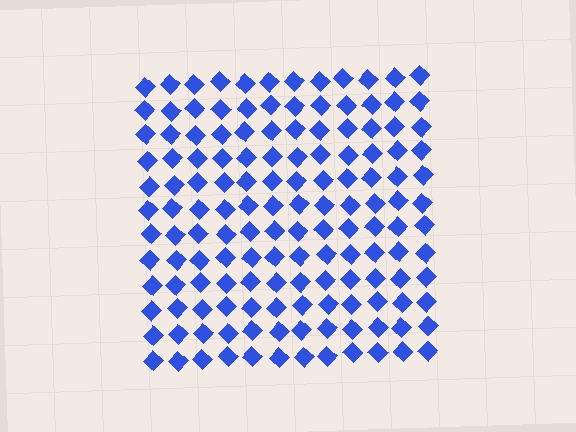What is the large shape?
The large shape is a square.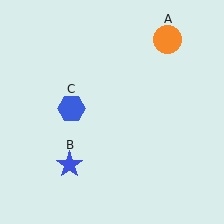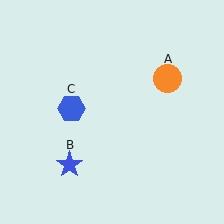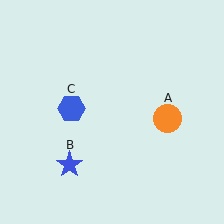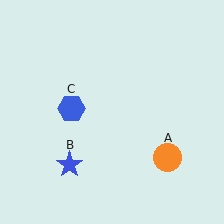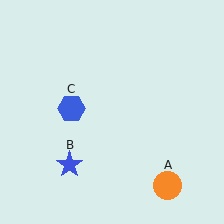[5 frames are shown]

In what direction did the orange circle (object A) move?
The orange circle (object A) moved down.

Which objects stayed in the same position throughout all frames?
Blue star (object B) and blue hexagon (object C) remained stationary.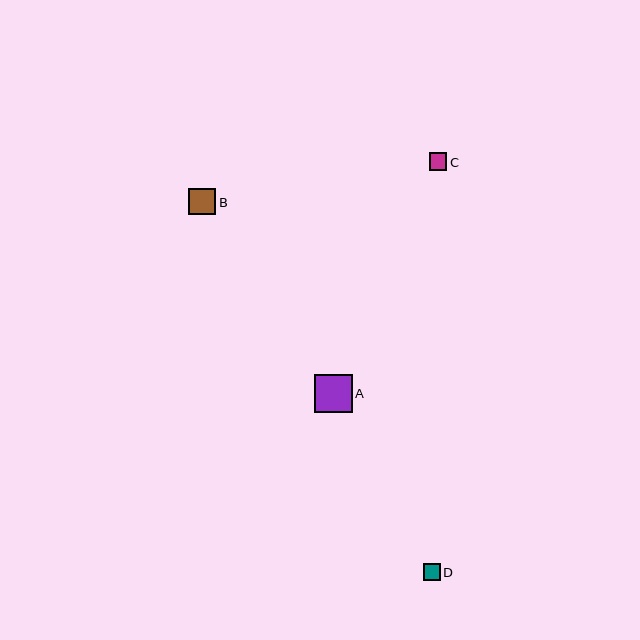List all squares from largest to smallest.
From largest to smallest: A, B, C, D.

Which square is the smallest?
Square D is the smallest with a size of approximately 17 pixels.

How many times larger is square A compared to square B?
Square A is approximately 1.4 times the size of square B.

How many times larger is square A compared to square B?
Square A is approximately 1.4 times the size of square B.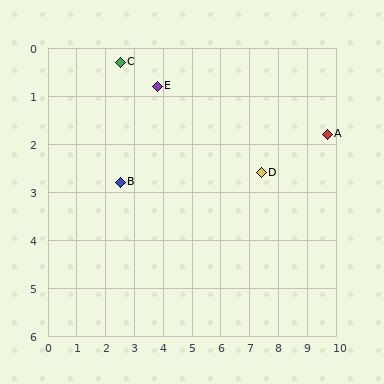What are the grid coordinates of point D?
Point D is at approximately (7.4, 2.6).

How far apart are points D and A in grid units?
Points D and A are about 2.4 grid units apart.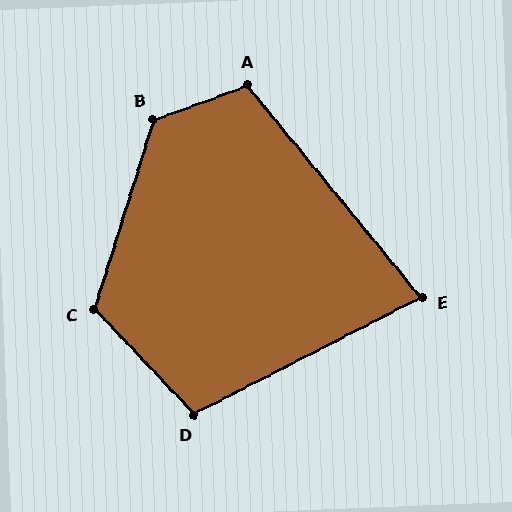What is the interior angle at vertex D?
Approximately 106 degrees (obtuse).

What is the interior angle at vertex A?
Approximately 109 degrees (obtuse).